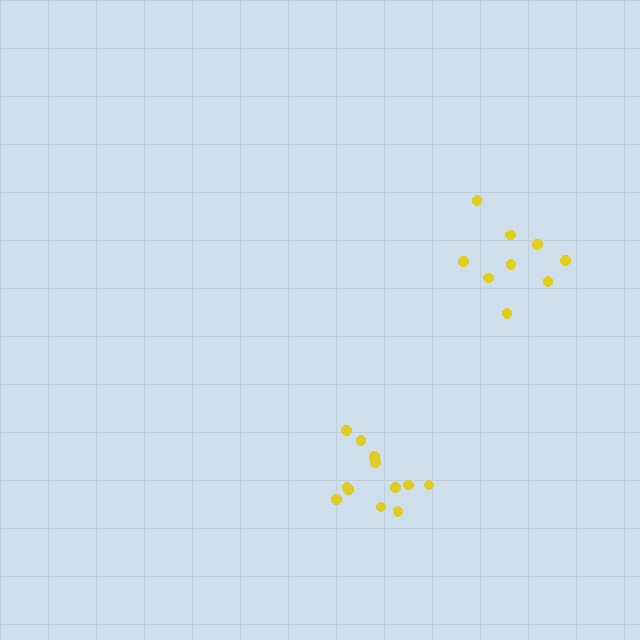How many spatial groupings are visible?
There are 2 spatial groupings.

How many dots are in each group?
Group 1: 9 dots, Group 2: 12 dots (21 total).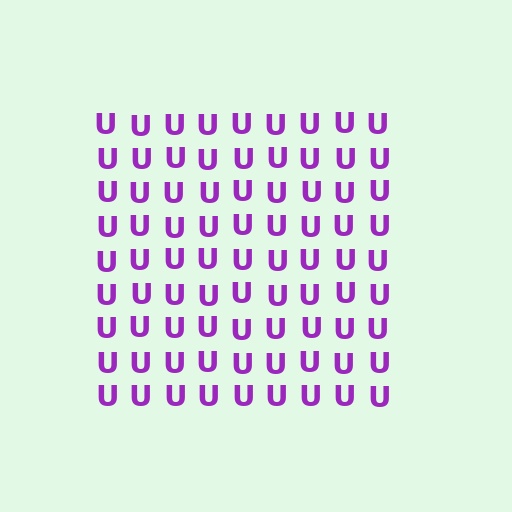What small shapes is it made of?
It is made of small letter U's.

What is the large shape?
The large shape is a square.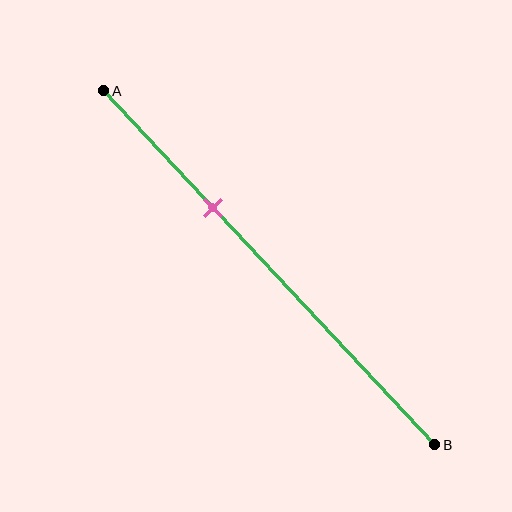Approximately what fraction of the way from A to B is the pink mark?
The pink mark is approximately 35% of the way from A to B.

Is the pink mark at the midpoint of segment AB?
No, the mark is at about 35% from A, not at the 50% midpoint.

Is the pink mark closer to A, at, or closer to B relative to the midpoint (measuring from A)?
The pink mark is closer to point A than the midpoint of segment AB.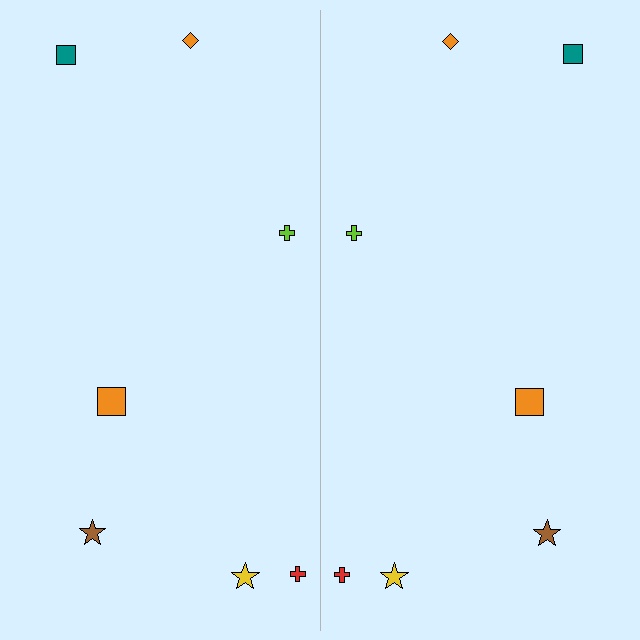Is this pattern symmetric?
Yes, this pattern has bilateral (reflection) symmetry.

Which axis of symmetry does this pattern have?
The pattern has a vertical axis of symmetry running through the center of the image.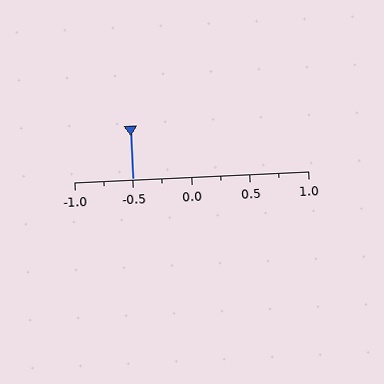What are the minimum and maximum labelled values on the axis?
The axis runs from -1.0 to 1.0.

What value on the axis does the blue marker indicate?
The marker indicates approximately -0.5.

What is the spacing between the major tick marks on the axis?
The major ticks are spaced 0.5 apart.